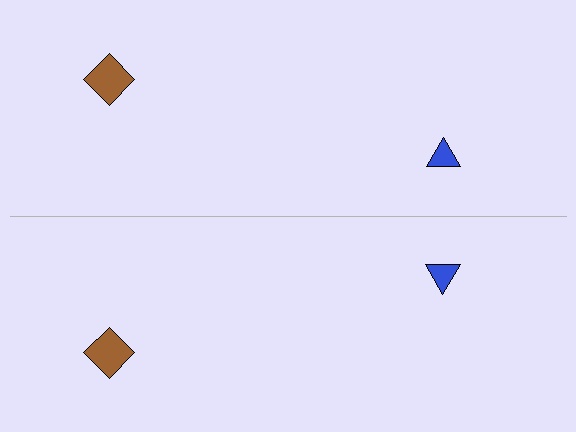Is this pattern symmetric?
Yes, this pattern has bilateral (reflection) symmetry.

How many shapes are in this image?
There are 4 shapes in this image.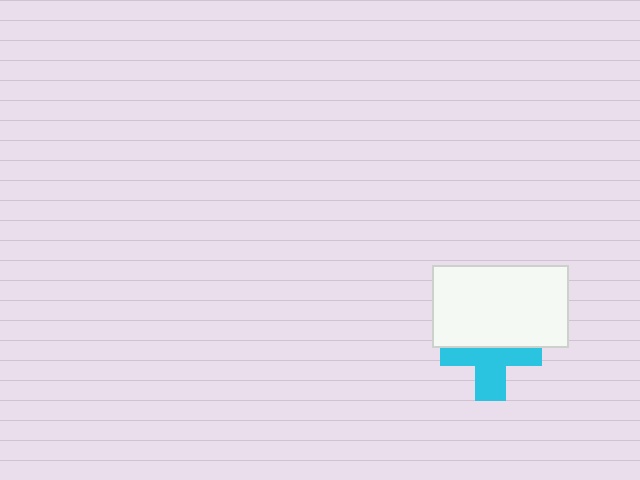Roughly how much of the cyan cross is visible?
About half of it is visible (roughly 56%).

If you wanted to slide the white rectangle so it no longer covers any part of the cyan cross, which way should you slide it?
Slide it up — that is the most direct way to separate the two shapes.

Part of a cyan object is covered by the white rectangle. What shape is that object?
It is a cross.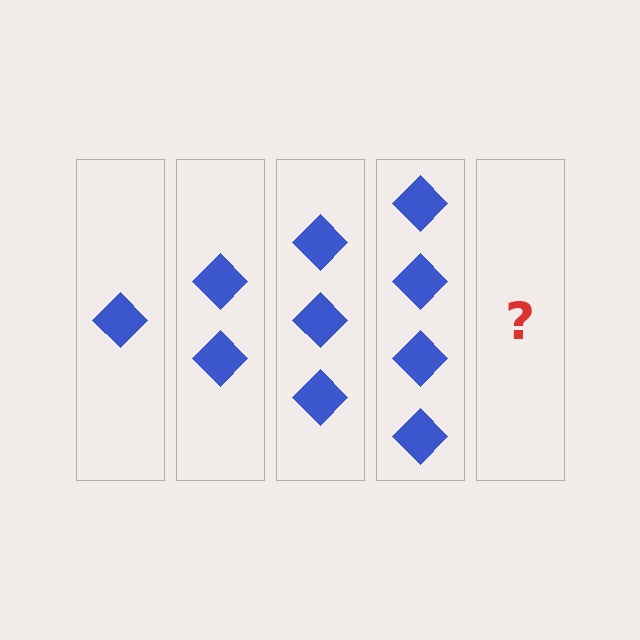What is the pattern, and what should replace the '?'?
The pattern is that each step adds one more diamond. The '?' should be 5 diamonds.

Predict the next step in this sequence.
The next step is 5 diamonds.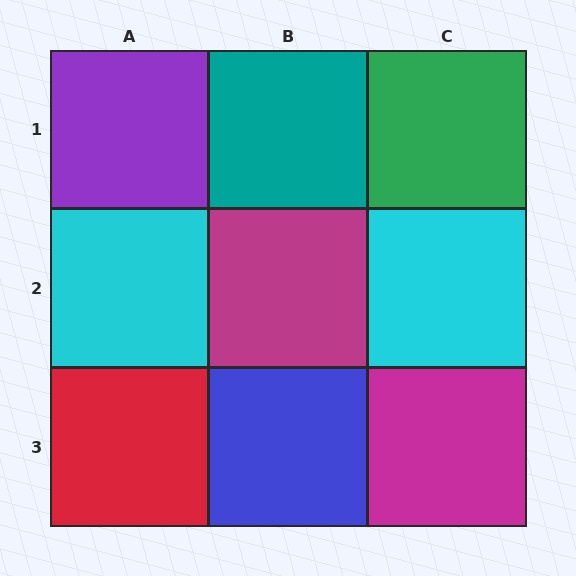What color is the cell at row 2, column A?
Cyan.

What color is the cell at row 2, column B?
Magenta.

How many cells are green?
1 cell is green.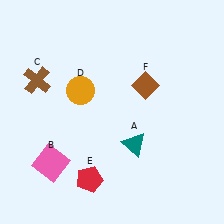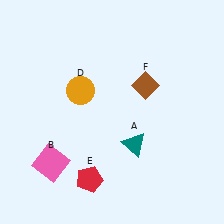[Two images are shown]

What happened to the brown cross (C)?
The brown cross (C) was removed in Image 2. It was in the top-left area of Image 1.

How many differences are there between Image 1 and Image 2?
There is 1 difference between the two images.